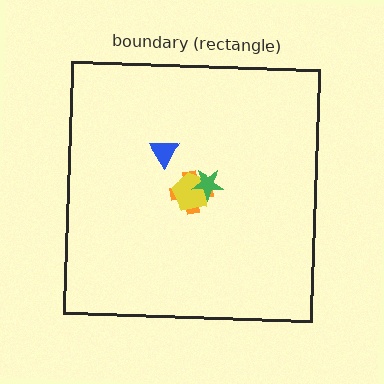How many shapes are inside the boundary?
4 inside, 0 outside.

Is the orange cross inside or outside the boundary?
Inside.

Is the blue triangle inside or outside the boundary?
Inside.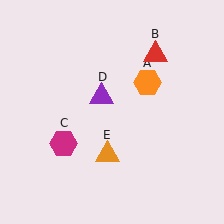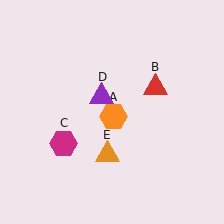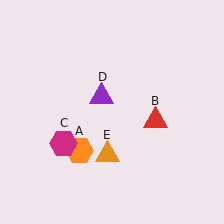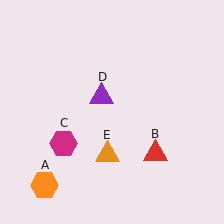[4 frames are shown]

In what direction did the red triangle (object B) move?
The red triangle (object B) moved down.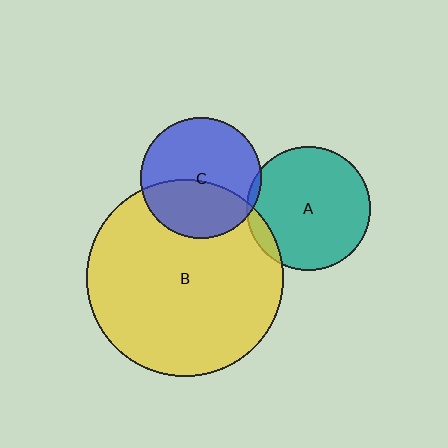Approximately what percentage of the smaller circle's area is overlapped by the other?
Approximately 5%.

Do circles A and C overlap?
Yes.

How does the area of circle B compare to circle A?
Approximately 2.5 times.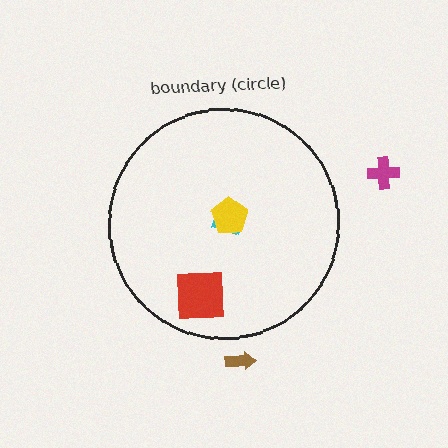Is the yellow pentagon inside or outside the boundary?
Inside.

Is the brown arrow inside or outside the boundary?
Outside.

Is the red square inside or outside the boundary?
Inside.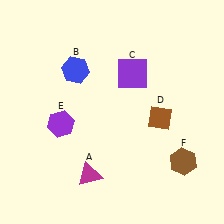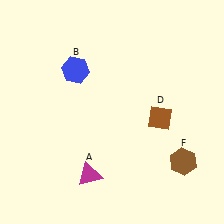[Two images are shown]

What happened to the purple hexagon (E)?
The purple hexagon (E) was removed in Image 2. It was in the bottom-left area of Image 1.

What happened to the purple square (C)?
The purple square (C) was removed in Image 2. It was in the top-right area of Image 1.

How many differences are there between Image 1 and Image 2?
There are 2 differences between the two images.